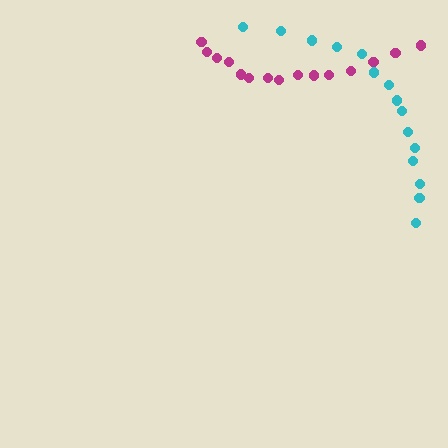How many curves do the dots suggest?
There are 2 distinct paths.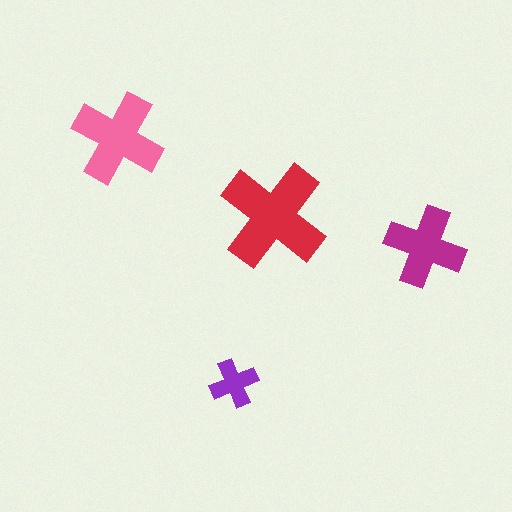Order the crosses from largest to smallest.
the red one, the pink one, the magenta one, the purple one.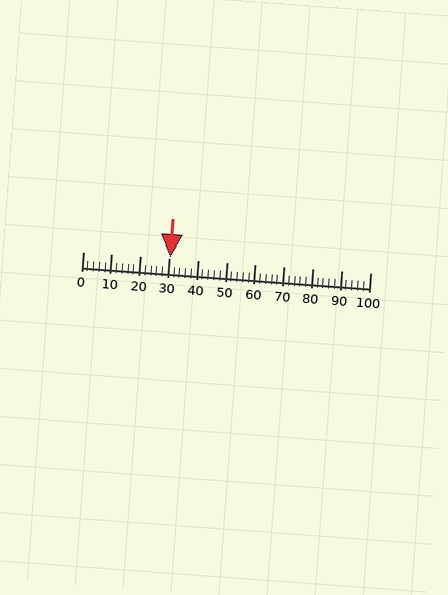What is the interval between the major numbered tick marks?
The major tick marks are spaced 10 units apart.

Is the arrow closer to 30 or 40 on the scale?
The arrow is closer to 30.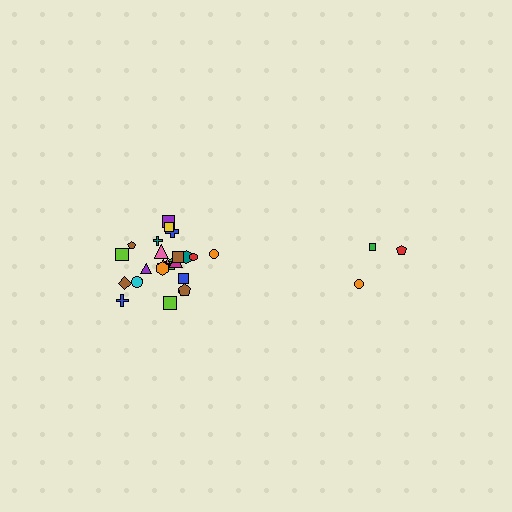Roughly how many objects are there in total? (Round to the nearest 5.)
Roughly 30 objects in total.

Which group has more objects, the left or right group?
The left group.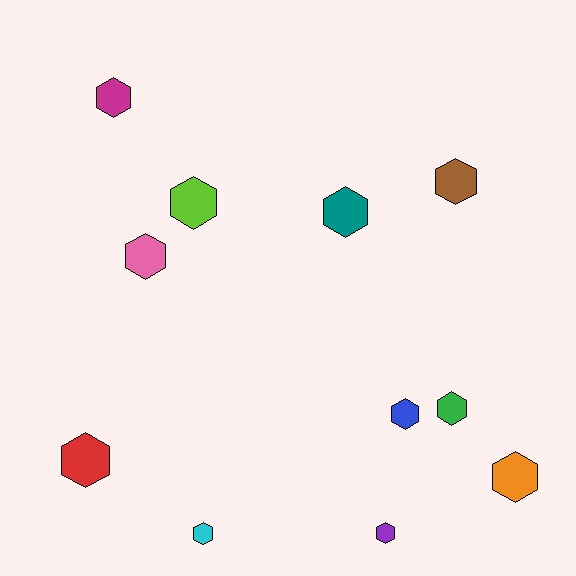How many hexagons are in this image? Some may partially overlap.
There are 11 hexagons.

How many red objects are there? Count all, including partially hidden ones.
There is 1 red object.